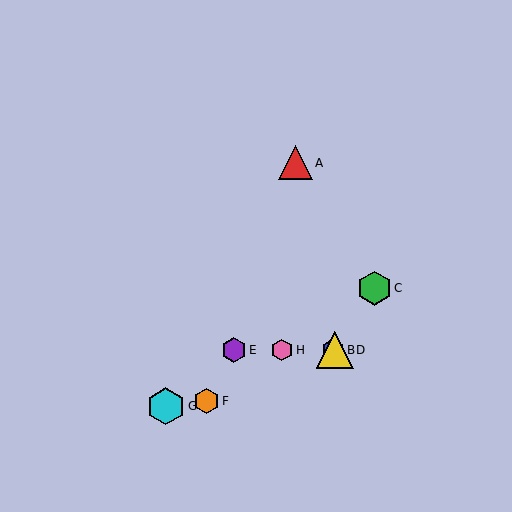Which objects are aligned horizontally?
Objects B, D, E, H are aligned horizontally.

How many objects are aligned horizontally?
4 objects (B, D, E, H) are aligned horizontally.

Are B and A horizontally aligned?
No, B is at y≈350 and A is at y≈163.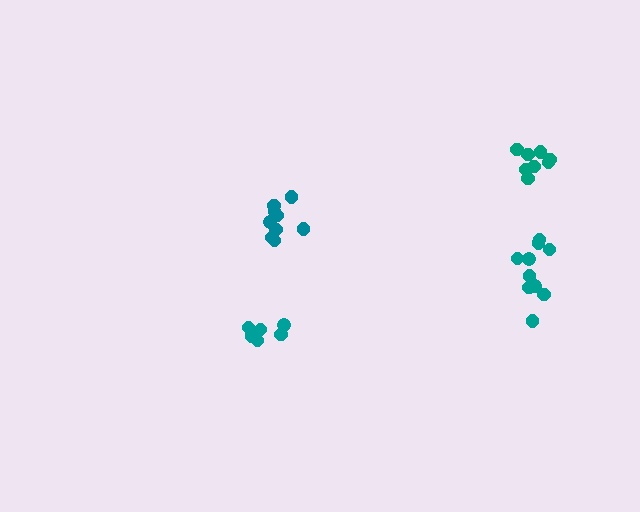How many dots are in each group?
Group 1: 9 dots, Group 2: 11 dots, Group 3: 8 dots, Group 4: 6 dots (34 total).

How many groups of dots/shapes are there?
There are 4 groups.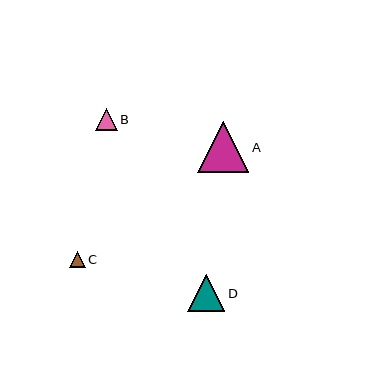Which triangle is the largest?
Triangle A is the largest with a size of approximately 51 pixels.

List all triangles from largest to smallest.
From largest to smallest: A, D, B, C.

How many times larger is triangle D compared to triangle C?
Triangle D is approximately 2.4 times the size of triangle C.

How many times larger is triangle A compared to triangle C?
Triangle A is approximately 3.2 times the size of triangle C.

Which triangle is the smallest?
Triangle C is the smallest with a size of approximately 16 pixels.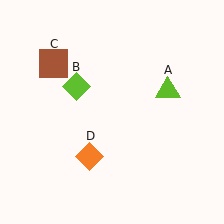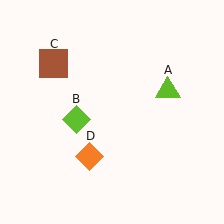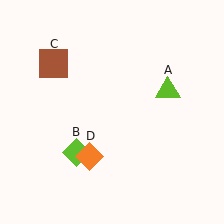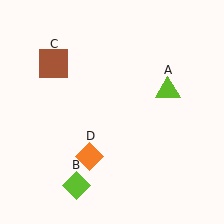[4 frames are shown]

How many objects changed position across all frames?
1 object changed position: lime diamond (object B).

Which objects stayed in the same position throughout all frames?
Lime triangle (object A) and brown square (object C) and orange diamond (object D) remained stationary.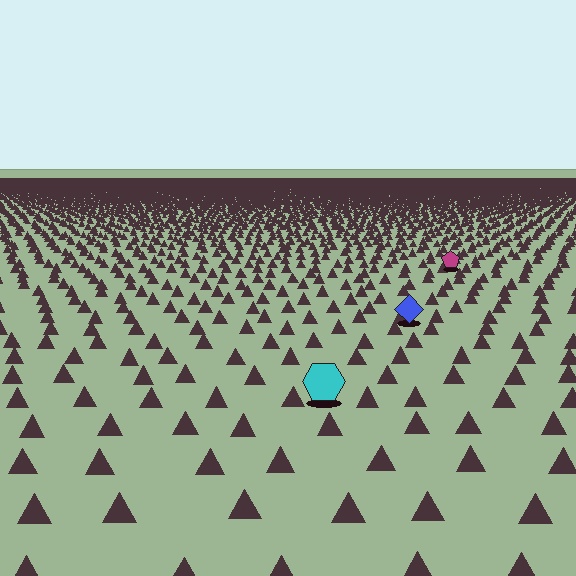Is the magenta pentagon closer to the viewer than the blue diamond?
No. The blue diamond is closer — you can tell from the texture gradient: the ground texture is coarser near it.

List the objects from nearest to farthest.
From nearest to farthest: the cyan hexagon, the blue diamond, the magenta pentagon.